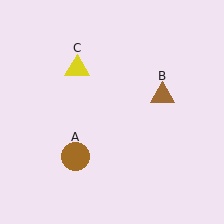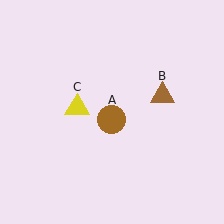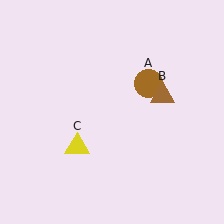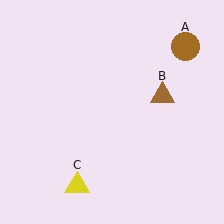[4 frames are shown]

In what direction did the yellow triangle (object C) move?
The yellow triangle (object C) moved down.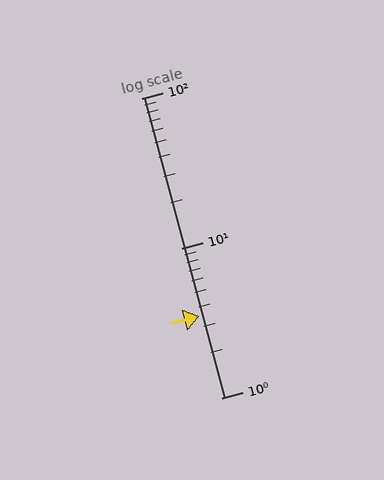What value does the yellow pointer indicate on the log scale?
The pointer indicates approximately 3.5.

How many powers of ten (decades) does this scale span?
The scale spans 2 decades, from 1 to 100.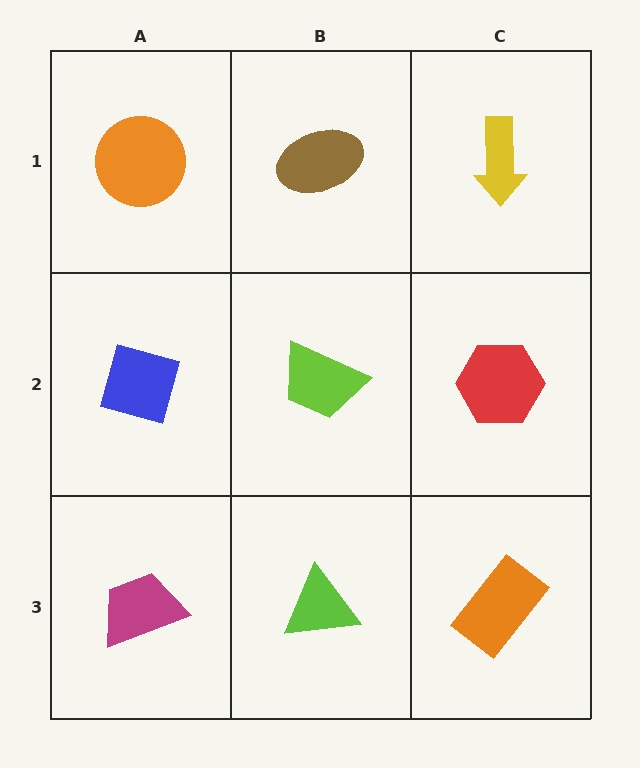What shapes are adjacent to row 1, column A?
A blue diamond (row 2, column A), a brown ellipse (row 1, column B).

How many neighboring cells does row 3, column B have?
3.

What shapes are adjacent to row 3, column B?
A lime trapezoid (row 2, column B), a magenta trapezoid (row 3, column A), an orange rectangle (row 3, column C).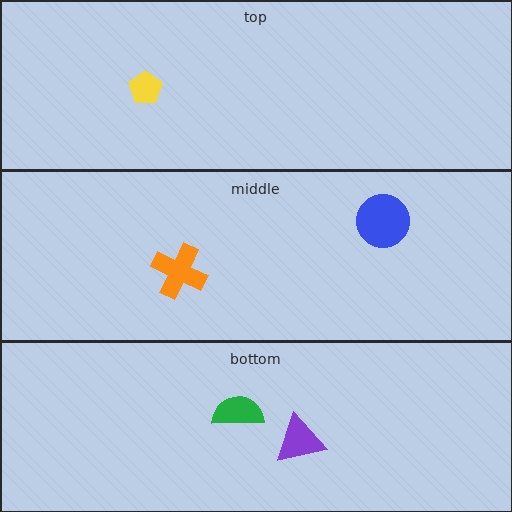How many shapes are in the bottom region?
2.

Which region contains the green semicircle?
The bottom region.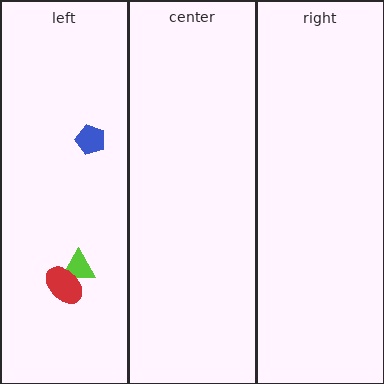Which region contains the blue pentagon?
The left region.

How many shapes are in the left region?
3.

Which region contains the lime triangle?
The left region.